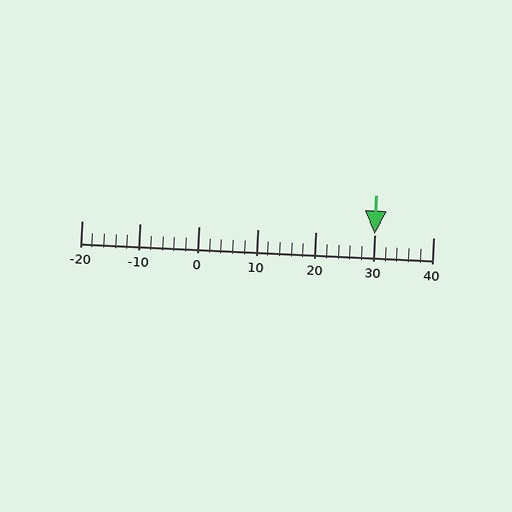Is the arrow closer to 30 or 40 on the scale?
The arrow is closer to 30.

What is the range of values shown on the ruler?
The ruler shows values from -20 to 40.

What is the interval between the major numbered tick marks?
The major tick marks are spaced 10 units apart.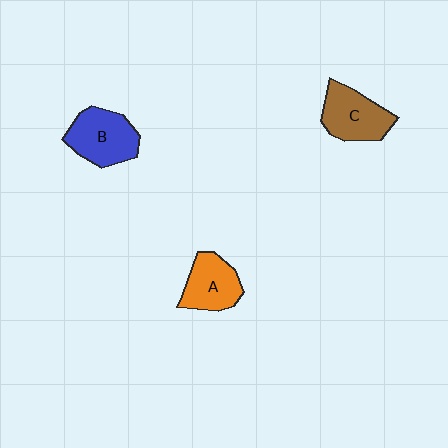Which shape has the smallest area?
Shape A (orange).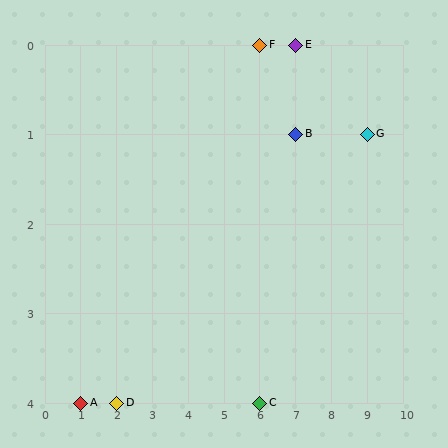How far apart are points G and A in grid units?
Points G and A are 8 columns and 3 rows apart (about 8.5 grid units diagonally).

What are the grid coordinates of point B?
Point B is at grid coordinates (7, 1).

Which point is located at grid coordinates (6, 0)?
Point F is at (6, 0).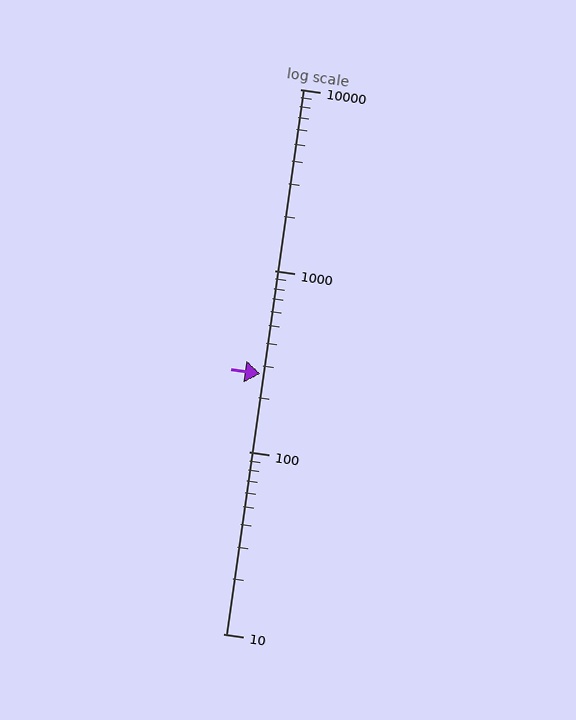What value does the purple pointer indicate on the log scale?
The pointer indicates approximately 270.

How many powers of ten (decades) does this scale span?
The scale spans 3 decades, from 10 to 10000.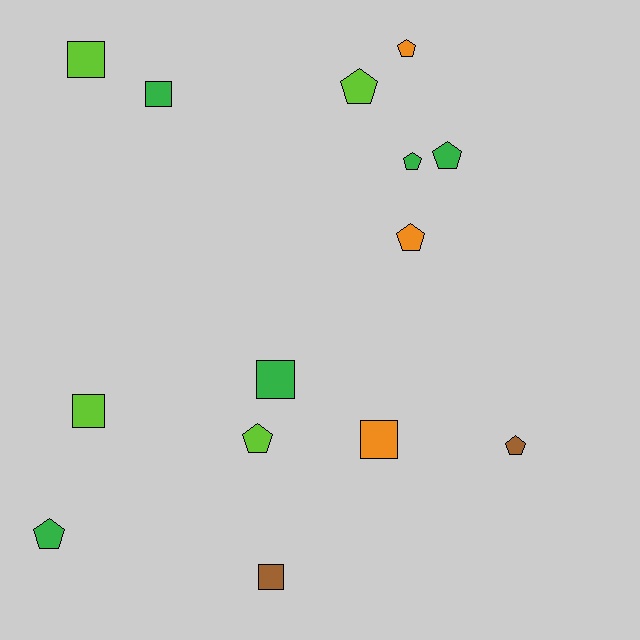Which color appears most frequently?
Green, with 5 objects.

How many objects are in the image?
There are 14 objects.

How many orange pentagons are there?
There are 2 orange pentagons.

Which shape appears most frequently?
Pentagon, with 8 objects.